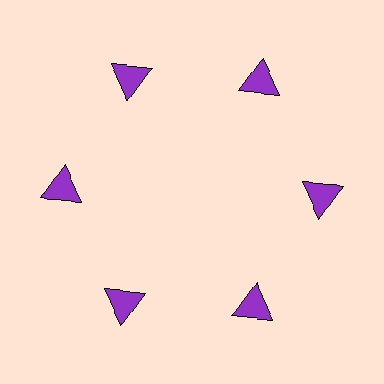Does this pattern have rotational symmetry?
Yes, this pattern has 6-fold rotational symmetry. It looks the same after rotating 60 degrees around the center.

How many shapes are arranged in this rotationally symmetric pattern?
There are 6 shapes, arranged in 6 groups of 1.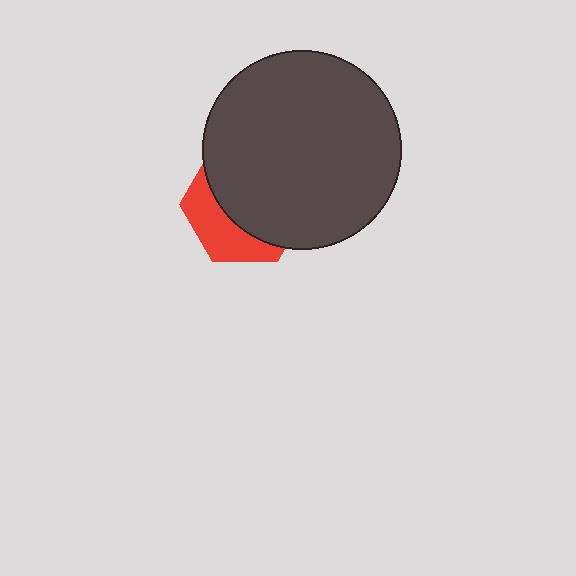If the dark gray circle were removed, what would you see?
You would see the complete red hexagon.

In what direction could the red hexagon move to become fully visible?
The red hexagon could move toward the lower-left. That would shift it out from behind the dark gray circle entirely.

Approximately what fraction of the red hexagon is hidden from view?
Roughly 66% of the red hexagon is hidden behind the dark gray circle.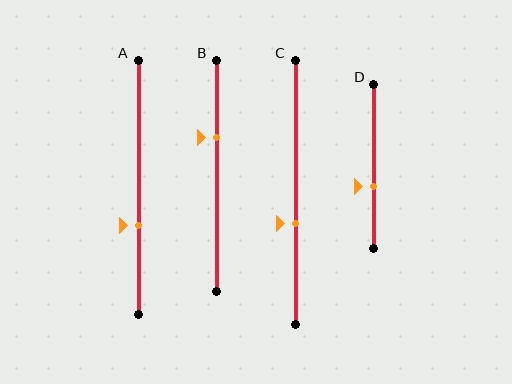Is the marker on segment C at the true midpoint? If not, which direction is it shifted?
No, the marker on segment C is shifted downward by about 12% of the segment length.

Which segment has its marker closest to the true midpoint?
Segment C has its marker closest to the true midpoint.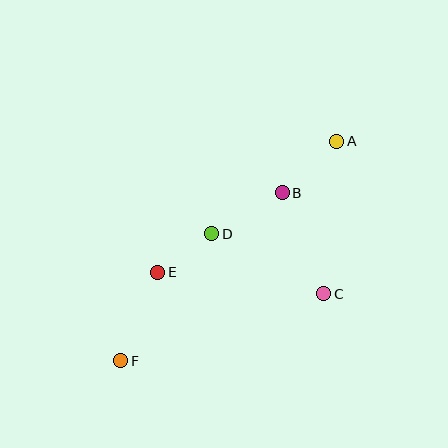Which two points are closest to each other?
Points D and E are closest to each other.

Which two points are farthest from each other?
Points A and F are farthest from each other.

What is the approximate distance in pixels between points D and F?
The distance between D and F is approximately 156 pixels.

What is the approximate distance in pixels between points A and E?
The distance between A and E is approximately 222 pixels.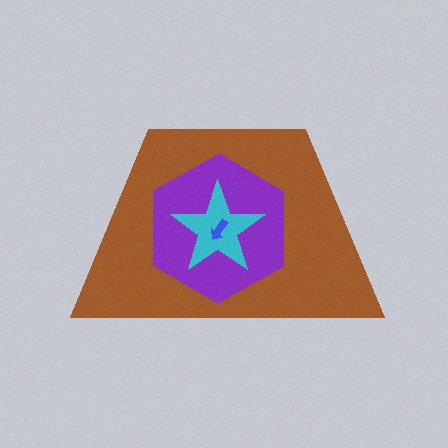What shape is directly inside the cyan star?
The blue arrow.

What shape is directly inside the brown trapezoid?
The purple hexagon.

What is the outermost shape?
The brown trapezoid.